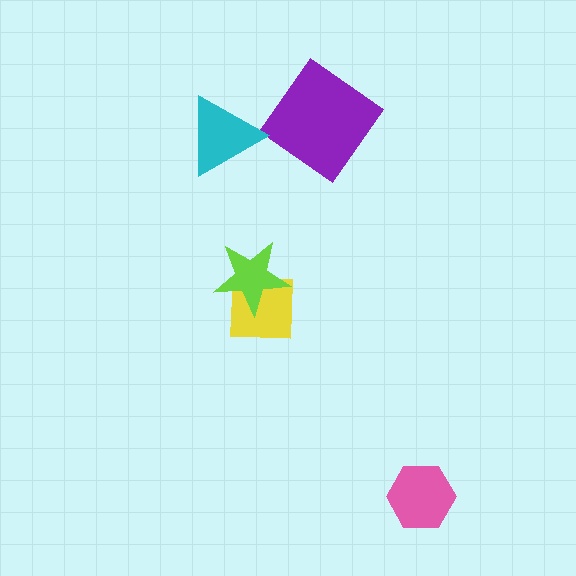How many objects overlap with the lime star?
1 object overlaps with the lime star.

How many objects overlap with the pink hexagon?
0 objects overlap with the pink hexagon.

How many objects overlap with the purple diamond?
0 objects overlap with the purple diamond.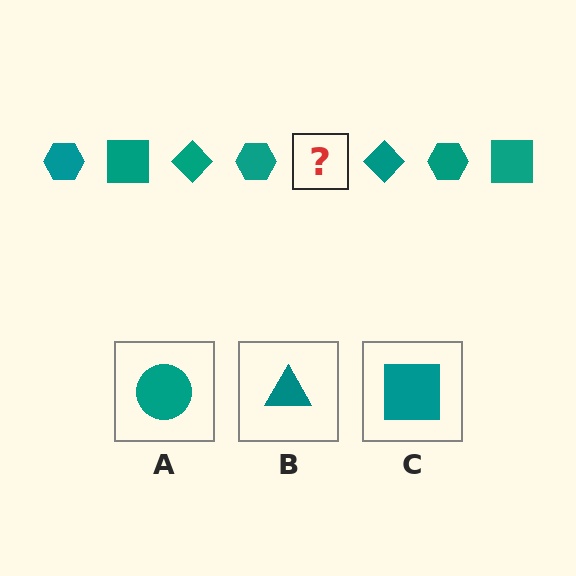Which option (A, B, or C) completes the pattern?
C.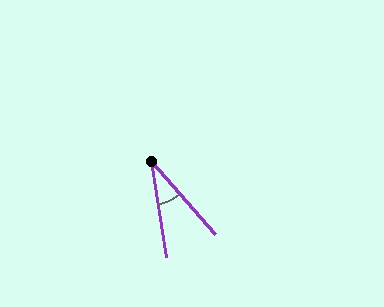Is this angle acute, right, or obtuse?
It is acute.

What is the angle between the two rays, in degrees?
Approximately 32 degrees.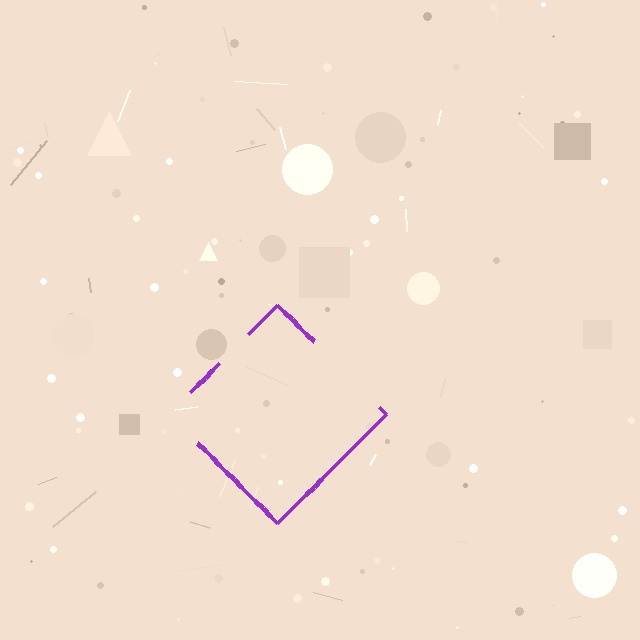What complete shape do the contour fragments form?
The contour fragments form a diamond.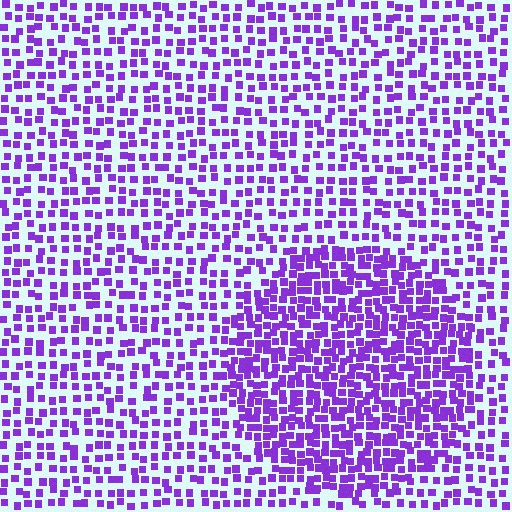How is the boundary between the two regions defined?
The boundary is defined by a change in element density (approximately 1.9x ratio). All elements are the same color, size, and shape.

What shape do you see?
I see a circle.